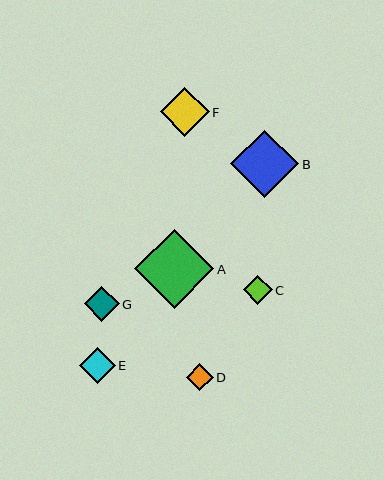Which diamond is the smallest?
Diamond D is the smallest with a size of approximately 27 pixels.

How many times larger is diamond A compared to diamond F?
Diamond A is approximately 1.6 times the size of diamond F.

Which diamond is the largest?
Diamond A is the largest with a size of approximately 79 pixels.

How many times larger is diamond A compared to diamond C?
Diamond A is approximately 2.7 times the size of diamond C.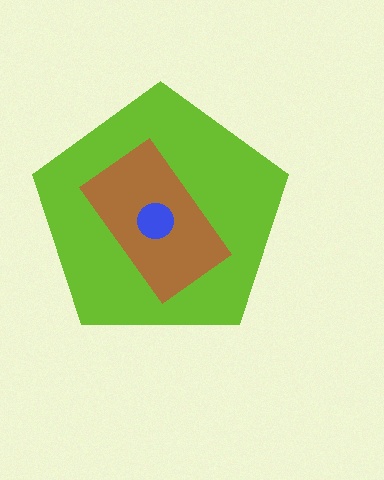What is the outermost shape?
The lime pentagon.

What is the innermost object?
The blue circle.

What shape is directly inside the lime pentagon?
The brown rectangle.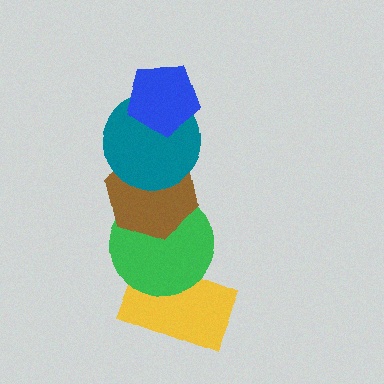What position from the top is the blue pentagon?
The blue pentagon is 1st from the top.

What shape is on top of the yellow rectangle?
The green circle is on top of the yellow rectangle.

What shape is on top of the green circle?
The brown hexagon is on top of the green circle.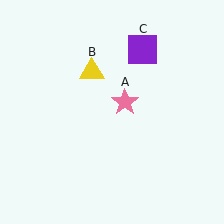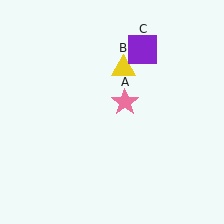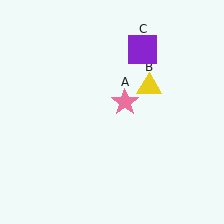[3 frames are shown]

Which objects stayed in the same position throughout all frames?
Pink star (object A) and purple square (object C) remained stationary.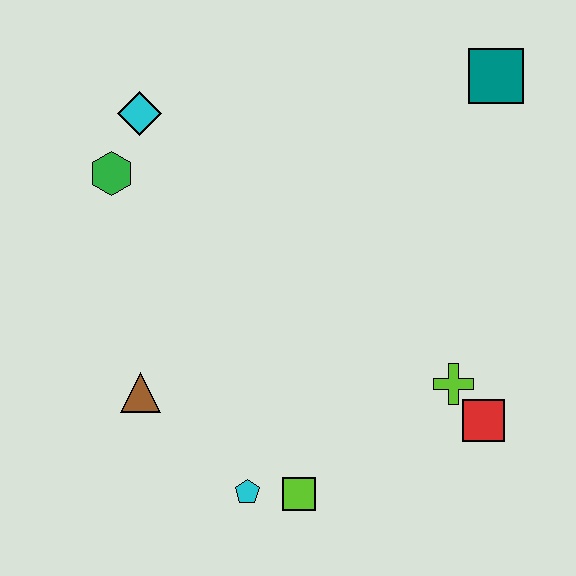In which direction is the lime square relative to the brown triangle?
The lime square is to the right of the brown triangle.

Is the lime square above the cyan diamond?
No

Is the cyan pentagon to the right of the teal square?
No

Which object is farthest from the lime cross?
The cyan diamond is farthest from the lime cross.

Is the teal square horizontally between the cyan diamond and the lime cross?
No